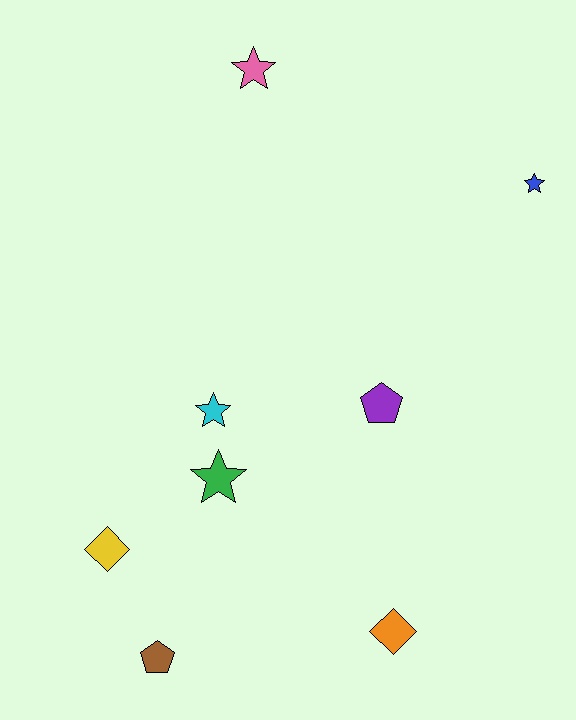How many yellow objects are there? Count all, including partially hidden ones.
There is 1 yellow object.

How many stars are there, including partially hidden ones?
There are 4 stars.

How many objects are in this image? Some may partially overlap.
There are 8 objects.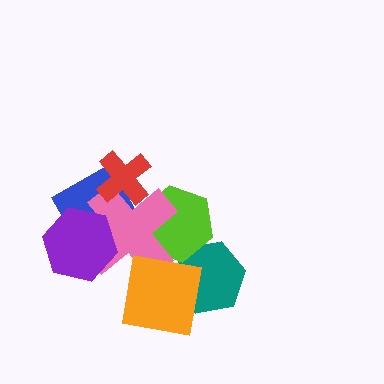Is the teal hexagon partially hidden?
Yes, it is partially covered by another shape.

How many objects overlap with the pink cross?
5 objects overlap with the pink cross.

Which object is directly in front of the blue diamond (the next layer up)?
The pink cross is directly in front of the blue diamond.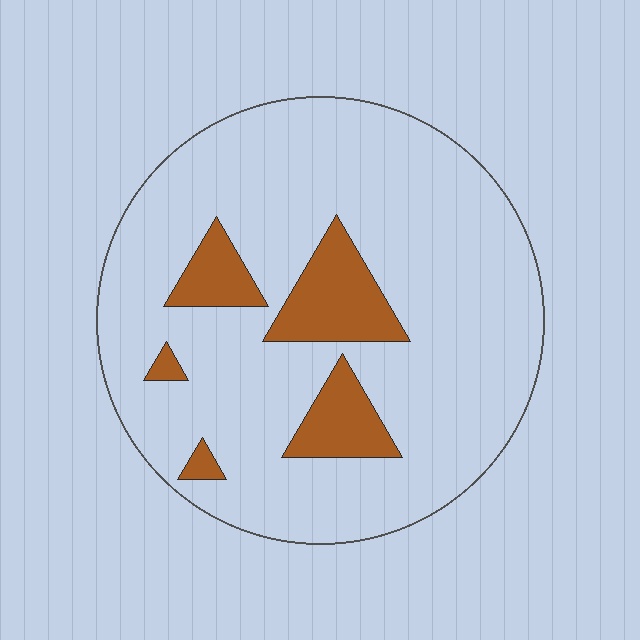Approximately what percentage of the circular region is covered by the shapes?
Approximately 15%.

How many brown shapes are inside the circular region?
5.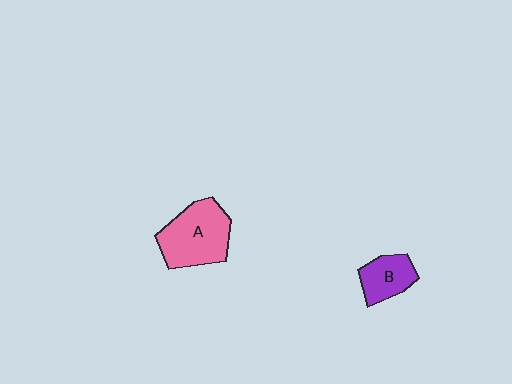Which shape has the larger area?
Shape A (pink).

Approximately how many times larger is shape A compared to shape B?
Approximately 1.8 times.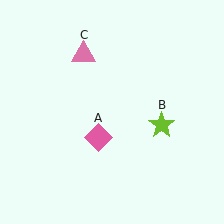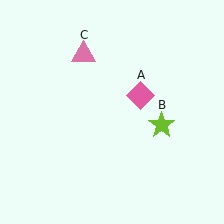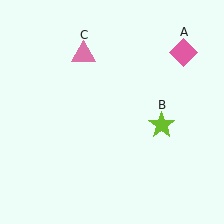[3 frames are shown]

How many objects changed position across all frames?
1 object changed position: pink diamond (object A).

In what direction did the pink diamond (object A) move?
The pink diamond (object A) moved up and to the right.